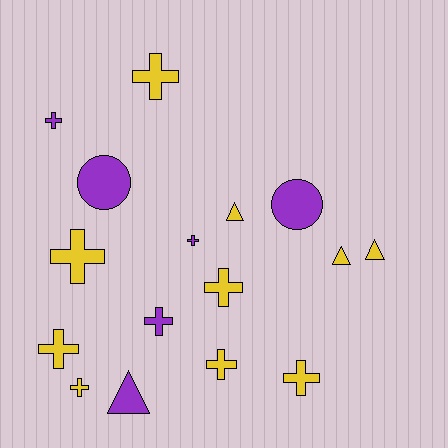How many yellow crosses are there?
There are 7 yellow crosses.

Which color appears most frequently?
Yellow, with 10 objects.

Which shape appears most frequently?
Cross, with 10 objects.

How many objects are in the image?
There are 16 objects.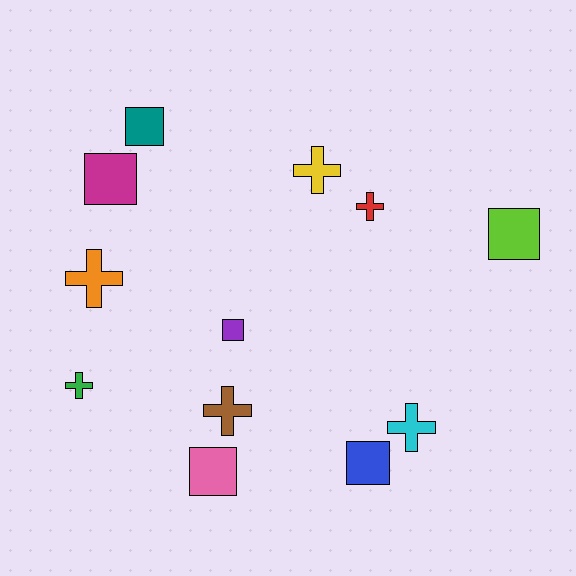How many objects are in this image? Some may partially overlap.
There are 12 objects.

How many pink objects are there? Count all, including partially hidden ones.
There is 1 pink object.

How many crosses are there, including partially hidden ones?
There are 6 crosses.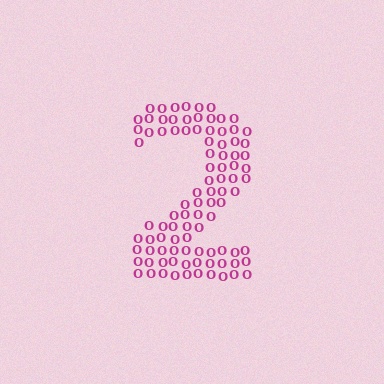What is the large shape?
The large shape is the digit 2.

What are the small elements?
The small elements are letter O's.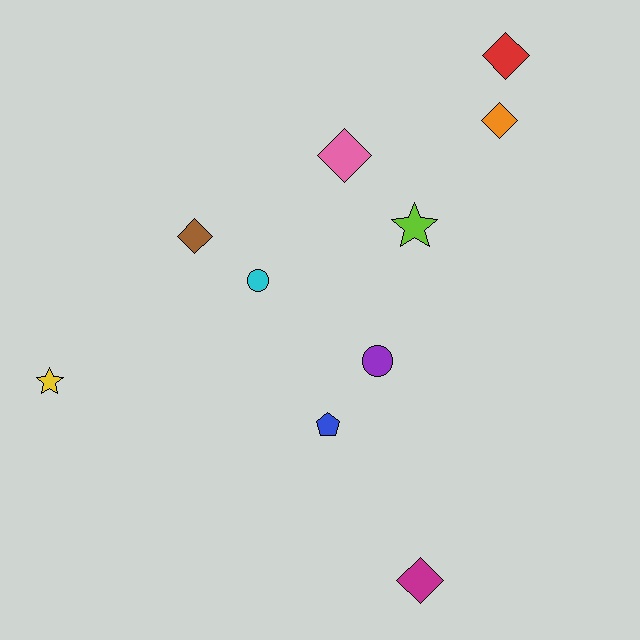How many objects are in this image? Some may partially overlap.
There are 10 objects.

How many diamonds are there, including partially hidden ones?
There are 5 diamonds.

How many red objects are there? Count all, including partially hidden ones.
There is 1 red object.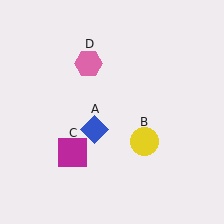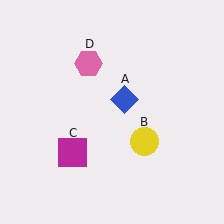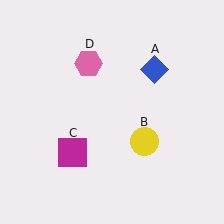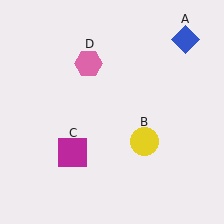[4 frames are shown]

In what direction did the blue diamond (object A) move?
The blue diamond (object A) moved up and to the right.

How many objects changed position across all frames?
1 object changed position: blue diamond (object A).